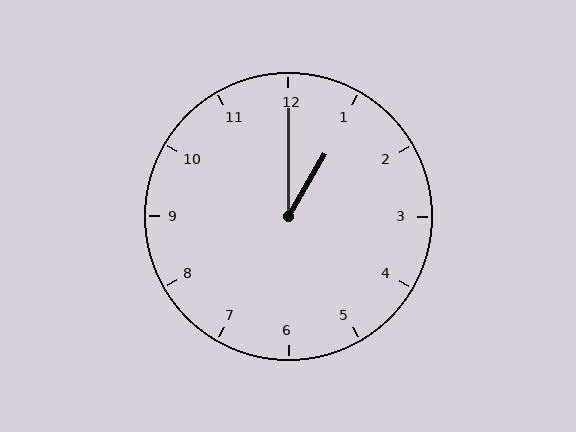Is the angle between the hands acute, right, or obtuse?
It is acute.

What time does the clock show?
1:00.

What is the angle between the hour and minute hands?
Approximately 30 degrees.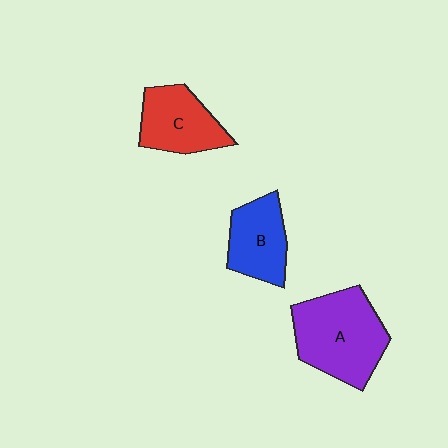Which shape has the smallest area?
Shape B (blue).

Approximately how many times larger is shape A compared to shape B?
Approximately 1.6 times.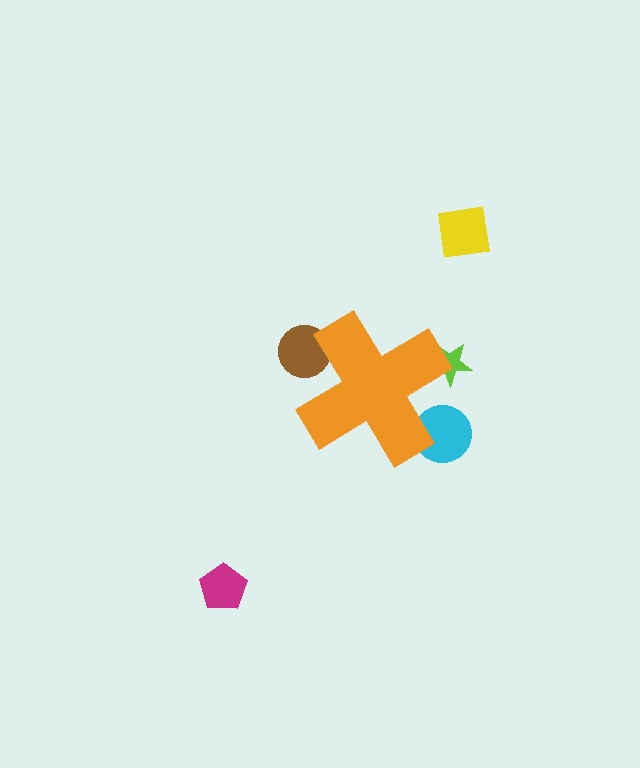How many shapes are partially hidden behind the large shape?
3 shapes are partially hidden.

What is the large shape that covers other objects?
An orange cross.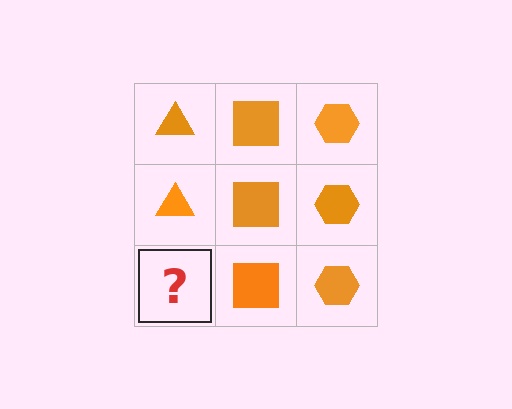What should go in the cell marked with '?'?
The missing cell should contain an orange triangle.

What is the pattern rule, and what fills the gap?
The rule is that each column has a consistent shape. The gap should be filled with an orange triangle.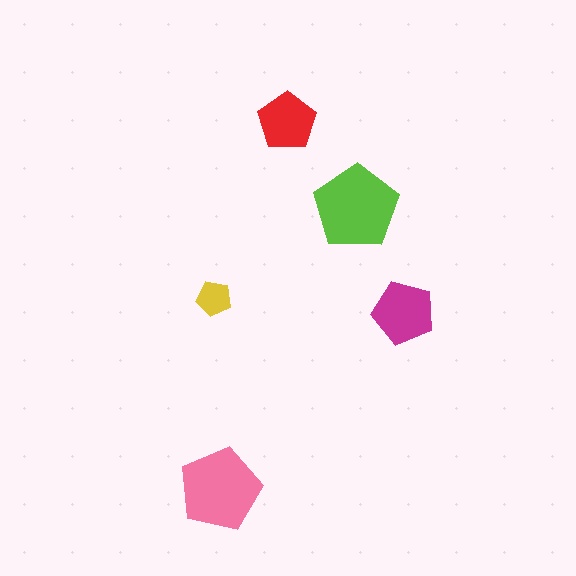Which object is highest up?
The red pentagon is topmost.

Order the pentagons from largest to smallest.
the lime one, the pink one, the magenta one, the red one, the yellow one.